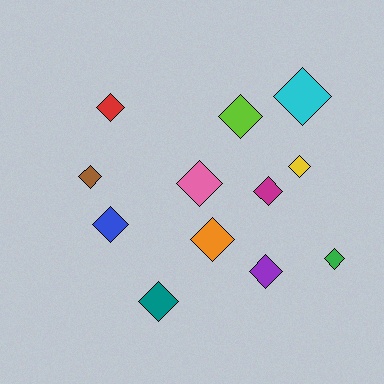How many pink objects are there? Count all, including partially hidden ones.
There is 1 pink object.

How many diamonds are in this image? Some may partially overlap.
There are 12 diamonds.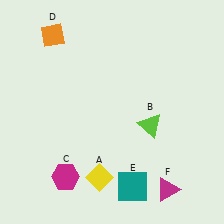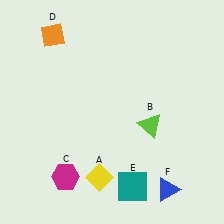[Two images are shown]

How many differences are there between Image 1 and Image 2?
There is 1 difference between the two images.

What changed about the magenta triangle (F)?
In Image 1, F is magenta. In Image 2, it changed to blue.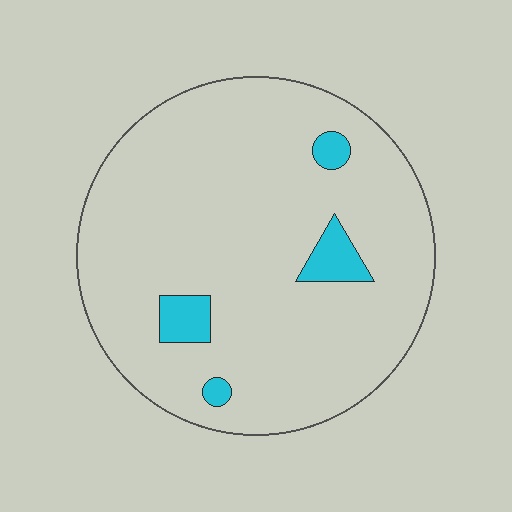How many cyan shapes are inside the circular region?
4.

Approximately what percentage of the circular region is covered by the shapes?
Approximately 5%.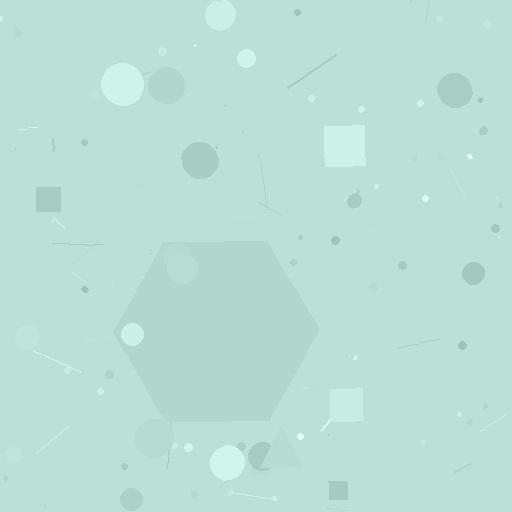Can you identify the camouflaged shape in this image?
The camouflaged shape is a hexagon.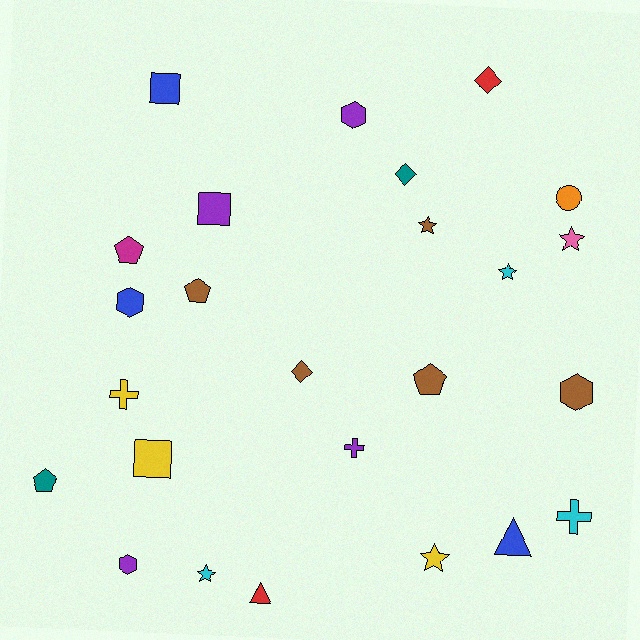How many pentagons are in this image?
There are 4 pentagons.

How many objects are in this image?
There are 25 objects.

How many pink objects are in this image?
There is 1 pink object.